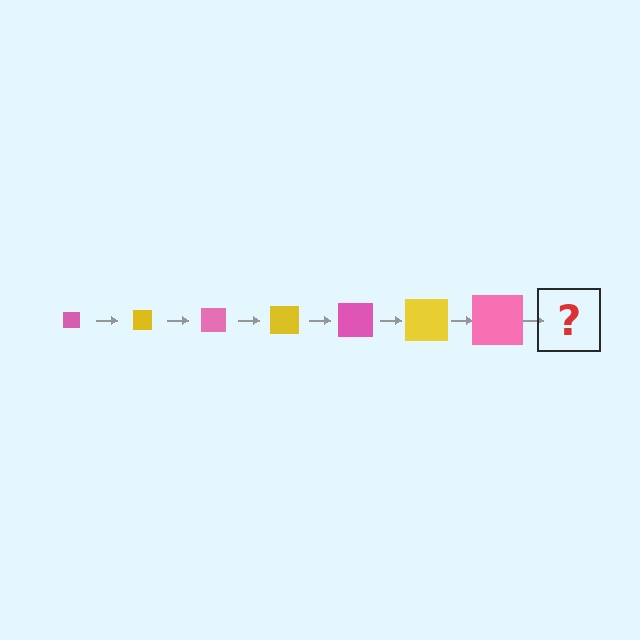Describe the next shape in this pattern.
It should be a yellow square, larger than the previous one.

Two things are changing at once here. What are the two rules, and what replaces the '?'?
The two rules are that the square grows larger each step and the color cycles through pink and yellow. The '?' should be a yellow square, larger than the previous one.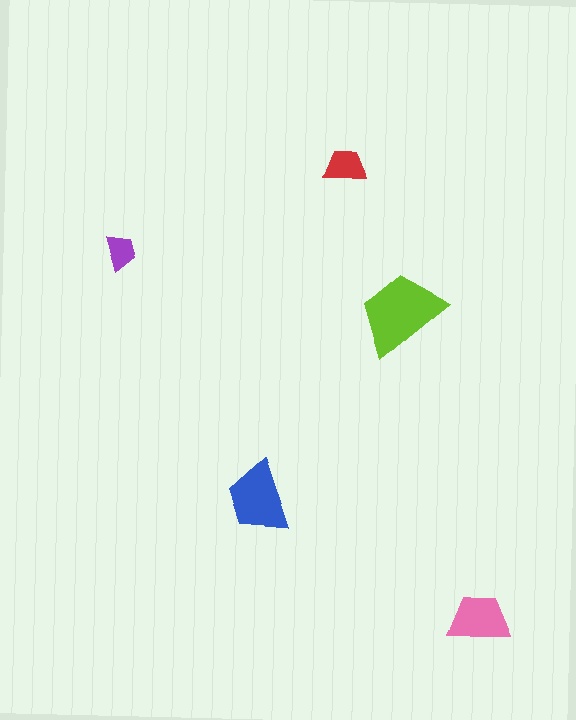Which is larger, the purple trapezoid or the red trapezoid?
The red one.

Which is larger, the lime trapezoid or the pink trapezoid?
The lime one.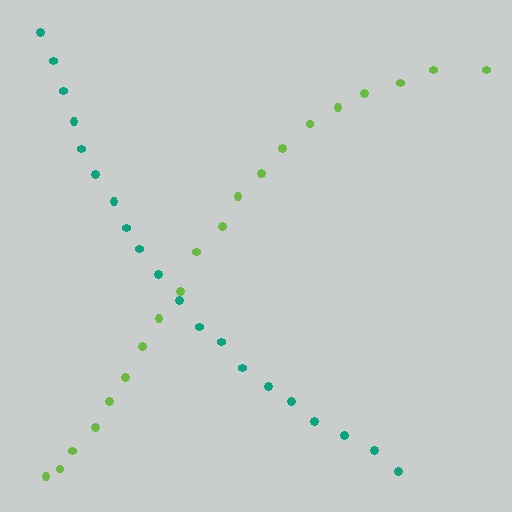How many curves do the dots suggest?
There are 2 distinct paths.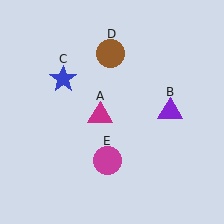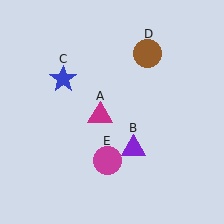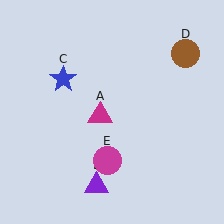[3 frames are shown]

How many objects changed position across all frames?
2 objects changed position: purple triangle (object B), brown circle (object D).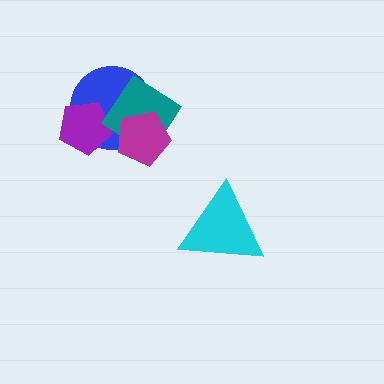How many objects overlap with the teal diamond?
2 objects overlap with the teal diamond.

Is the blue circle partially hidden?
Yes, it is partially covered by another shape.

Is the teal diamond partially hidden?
Yes, it is partially covered by another shape.